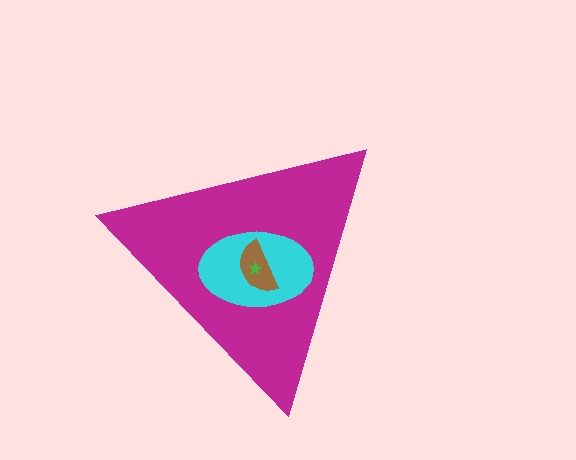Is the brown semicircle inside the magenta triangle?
Yes.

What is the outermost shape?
The magenta triangle.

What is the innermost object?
The green star.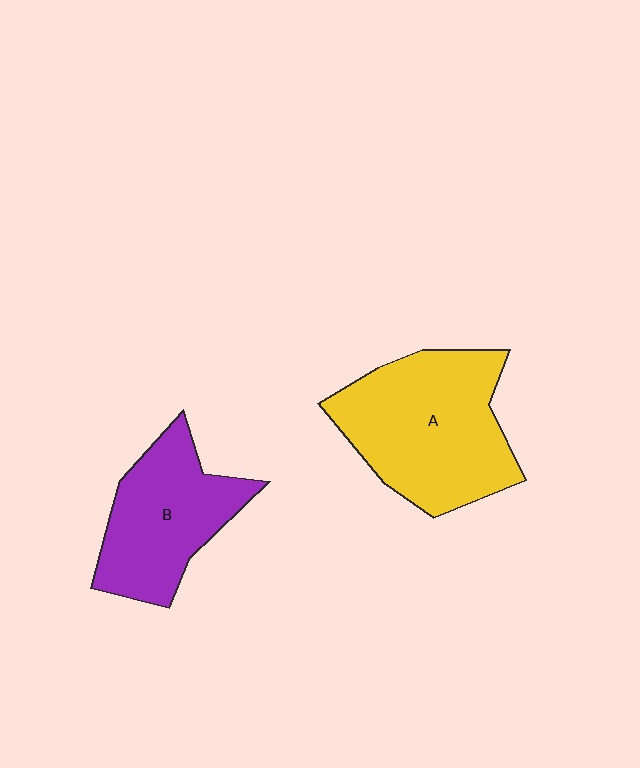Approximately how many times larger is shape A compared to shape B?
Approximately 1.4 times.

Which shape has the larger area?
Shape A (yellow).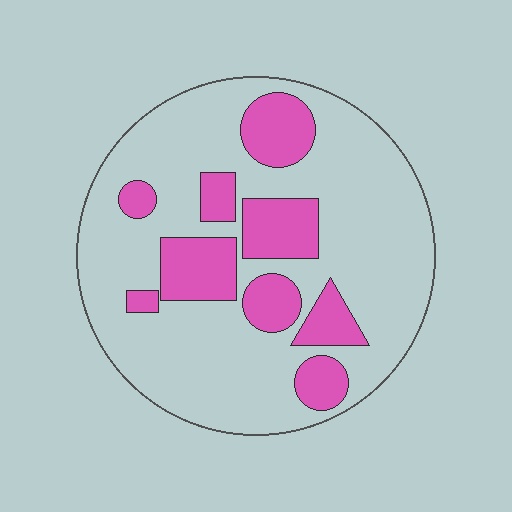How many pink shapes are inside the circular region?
9.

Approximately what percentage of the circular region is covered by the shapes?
Approximately 25%.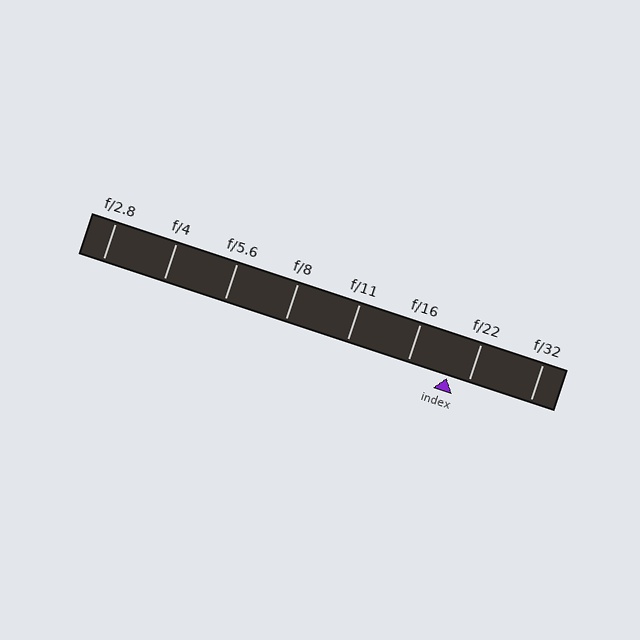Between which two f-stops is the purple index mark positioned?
The index mark is between f/16 and f/22.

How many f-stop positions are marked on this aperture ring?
There are 8 f-stop positions marked.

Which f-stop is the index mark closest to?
The index mark is closest to f/22.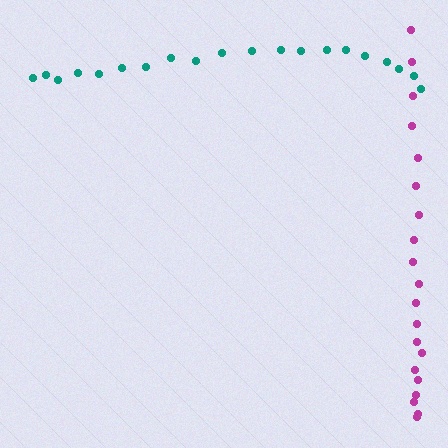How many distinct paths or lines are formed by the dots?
There are 2 distinct paths.